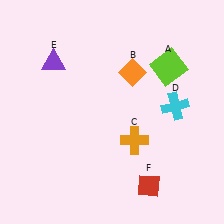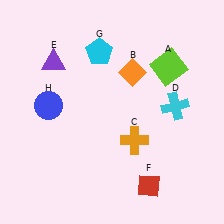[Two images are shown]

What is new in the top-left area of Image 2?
A cyan pentagon (G) was added in the top-left area of Image 2.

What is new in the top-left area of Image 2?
A blue circle (H) was added in the top-left area of Image 2.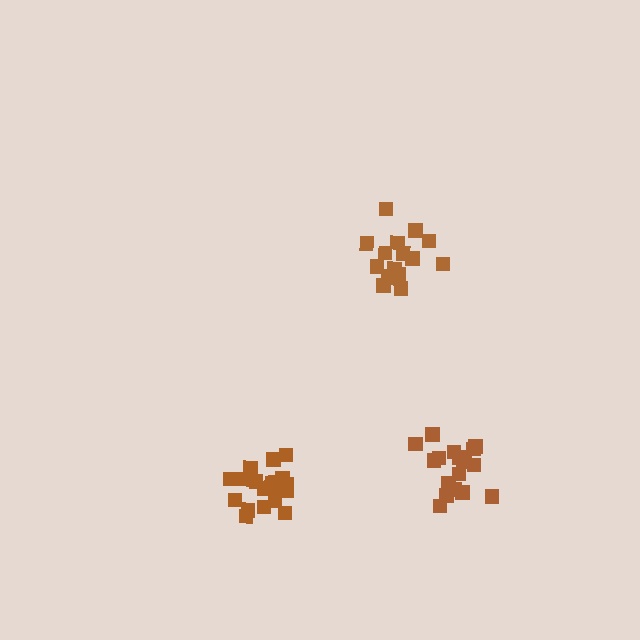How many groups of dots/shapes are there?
There are 3 groups.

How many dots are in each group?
Group 1: 18 dots, Group 2: 16 dots, Group 3: 21 dots (55 total).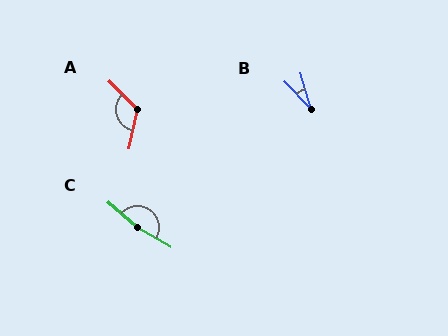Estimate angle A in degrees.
Approximately 123 degrees.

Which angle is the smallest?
B, at approximately 28 degrees.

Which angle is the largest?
C, at approximately 169 degrees.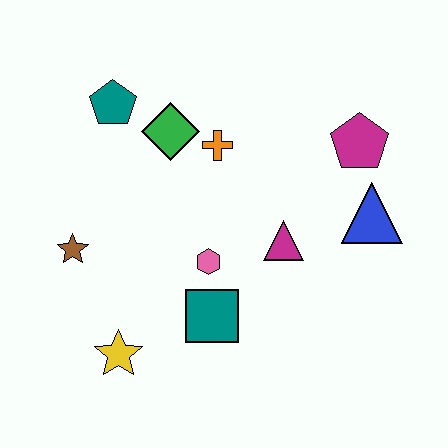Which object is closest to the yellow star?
The teal square is closest to the yellow star.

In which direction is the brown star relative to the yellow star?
The brown star is above the yellow star.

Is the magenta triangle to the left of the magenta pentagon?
Yes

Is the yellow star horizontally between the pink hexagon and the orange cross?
No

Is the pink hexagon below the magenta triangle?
Yes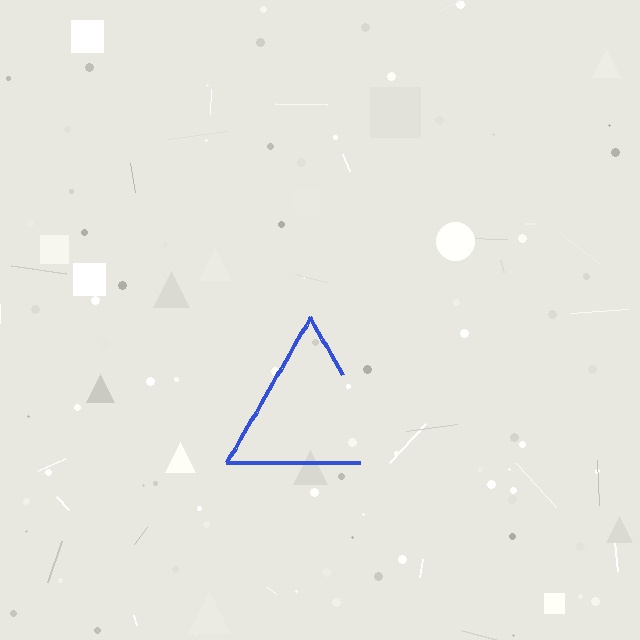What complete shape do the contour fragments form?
The contour fragments form a triangle.